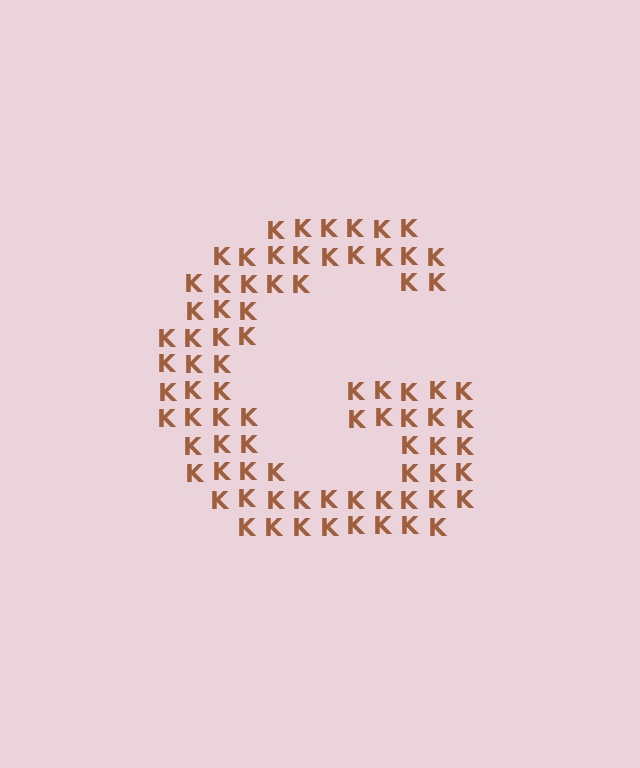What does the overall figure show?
The overall figure shows the letter G.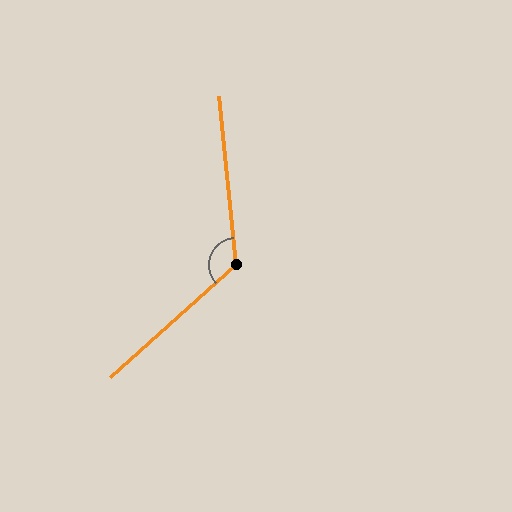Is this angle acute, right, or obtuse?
It is obtuse.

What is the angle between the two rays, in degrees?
Approximately 126 degrees.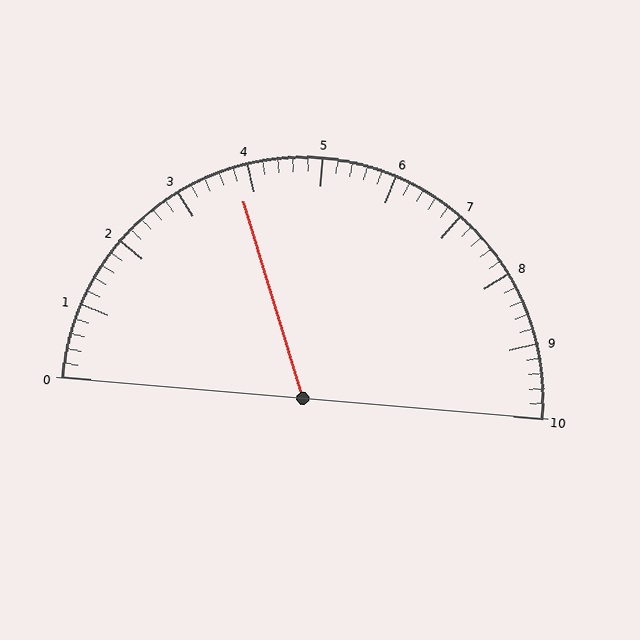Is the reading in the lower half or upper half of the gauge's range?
The reading is in the lower half of the range (0 to 10).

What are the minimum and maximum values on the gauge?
The gauge ranges from 0 to 10.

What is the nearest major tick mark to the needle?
The nearest major tick mark is 4.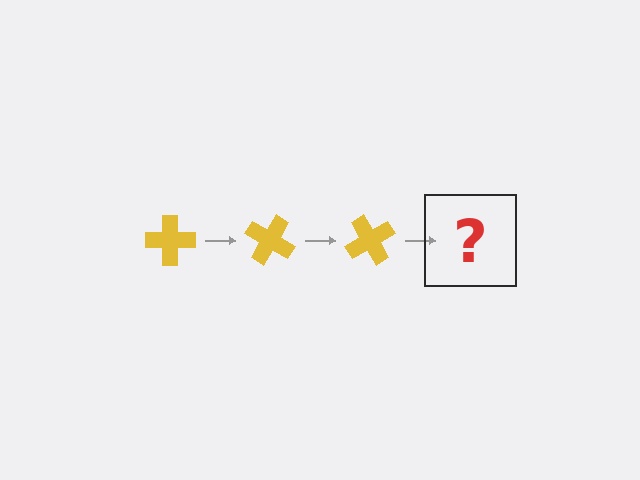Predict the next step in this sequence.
The next step is a yellow cross rotated 90 degrees.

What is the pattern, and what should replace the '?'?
The pattern is that the cross rotates 30 degrees each step. The '?' should be a yellow cross rotated 90 degrees.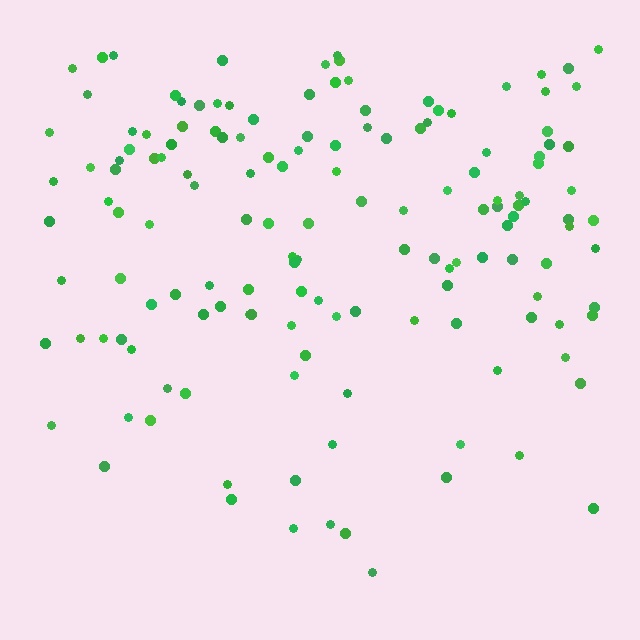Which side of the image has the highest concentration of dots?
The top.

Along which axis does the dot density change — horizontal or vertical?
Vertical.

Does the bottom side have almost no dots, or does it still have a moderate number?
Still a moderate number, just noticeably fewer than the top.